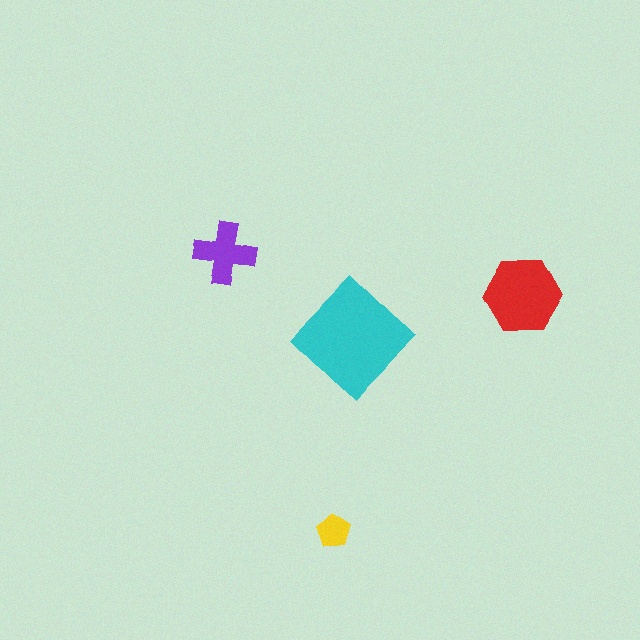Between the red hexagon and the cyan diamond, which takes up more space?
The cyan diamond.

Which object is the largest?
The cyan diamond.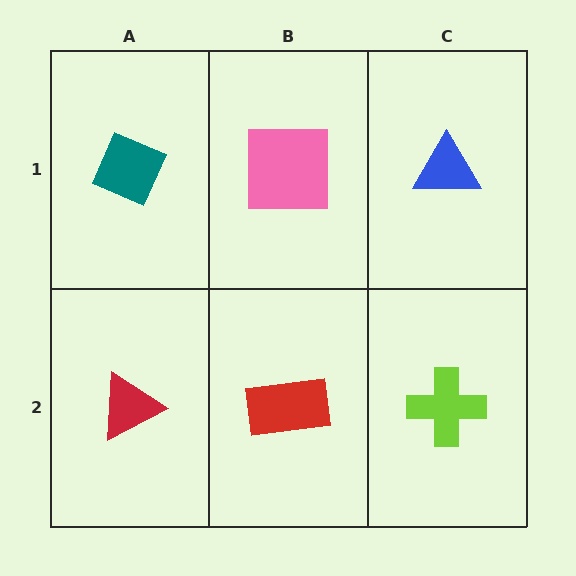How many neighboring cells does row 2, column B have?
3.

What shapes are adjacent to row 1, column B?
A red rectangle (row 2, column B), a teal diamond (row 1, column A), a blue triangle (row 1, column C).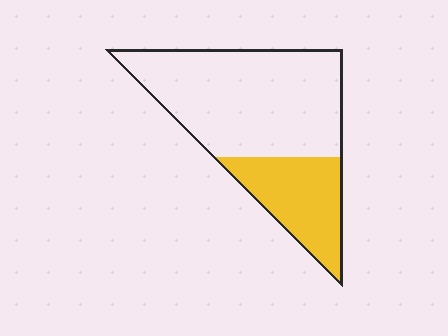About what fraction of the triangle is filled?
About one third (1/3).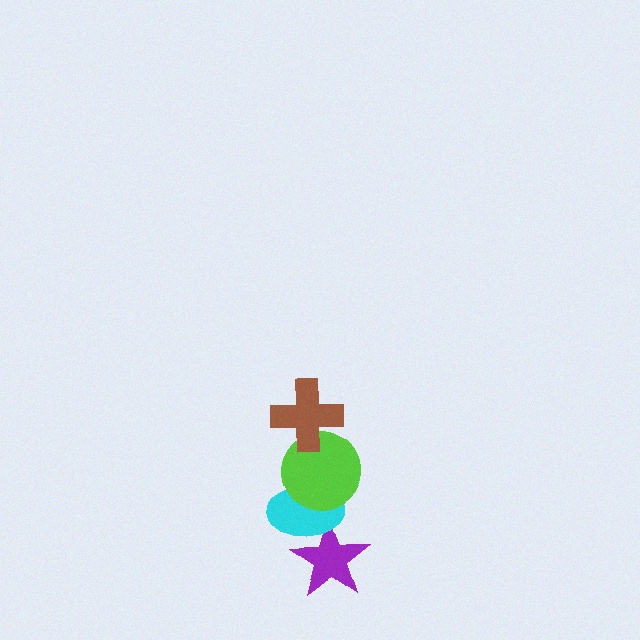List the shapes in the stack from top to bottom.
From top to bottom: the brown cross, the lime circle, the cyan ellipse, the purple star.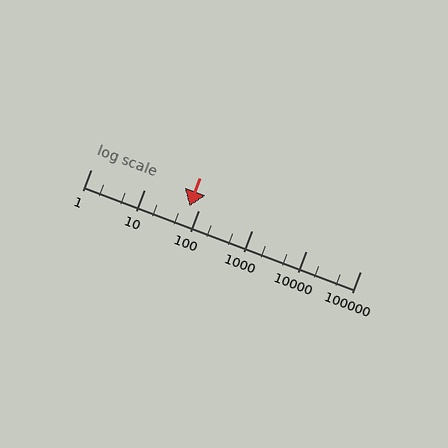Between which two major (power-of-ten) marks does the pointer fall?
The pointer is between 10 and 100.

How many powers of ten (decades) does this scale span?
The scale spans 5 decades, from 1 to 100000.